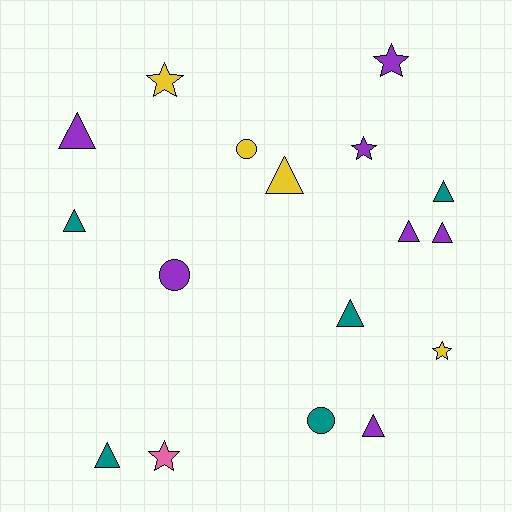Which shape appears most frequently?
Triangle, with 9 objects.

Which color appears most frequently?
Purple, with 7 objects.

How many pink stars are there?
There is 1 pink star.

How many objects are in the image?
There are 17 objects.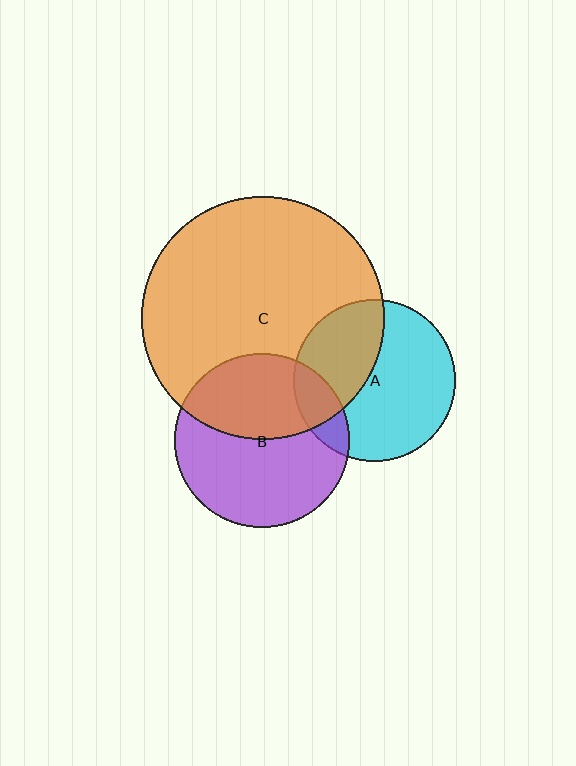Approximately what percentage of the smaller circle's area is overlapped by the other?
Approximately 40%.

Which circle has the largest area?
Circle C (orange).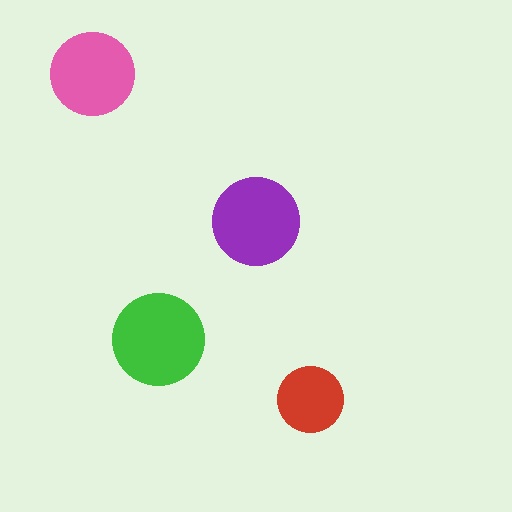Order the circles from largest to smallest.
the green one, the purple one, the pink one, the red one.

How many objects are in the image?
There are 4 objects in the image.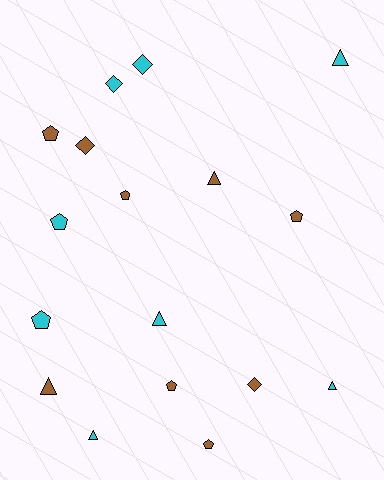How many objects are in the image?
There are 17 objects.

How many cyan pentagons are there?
There are 2 cyan pentagons.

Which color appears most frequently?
Brown, with 9 objects.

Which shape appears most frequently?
Pentagon, with 7 objects.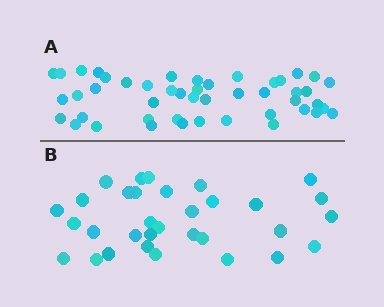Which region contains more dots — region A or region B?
Region A (the top region) has more dots.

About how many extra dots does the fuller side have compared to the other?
Region A has approximately 15 more dots than region B.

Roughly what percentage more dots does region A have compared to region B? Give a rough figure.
About 45% more.